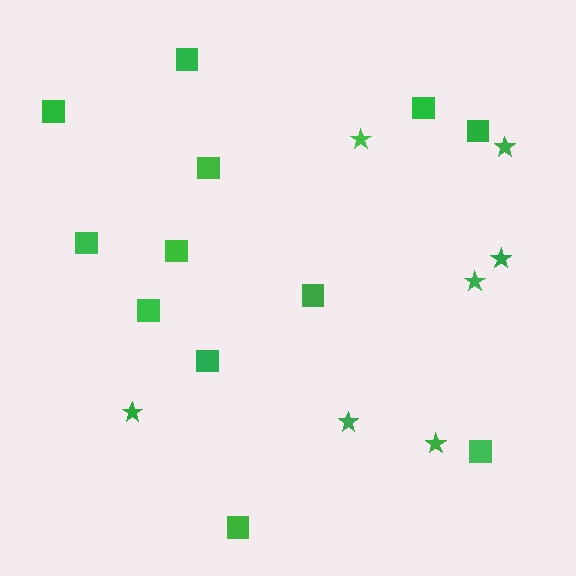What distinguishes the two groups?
There are 2 groups: one group of stars (7) and one group of squares (12).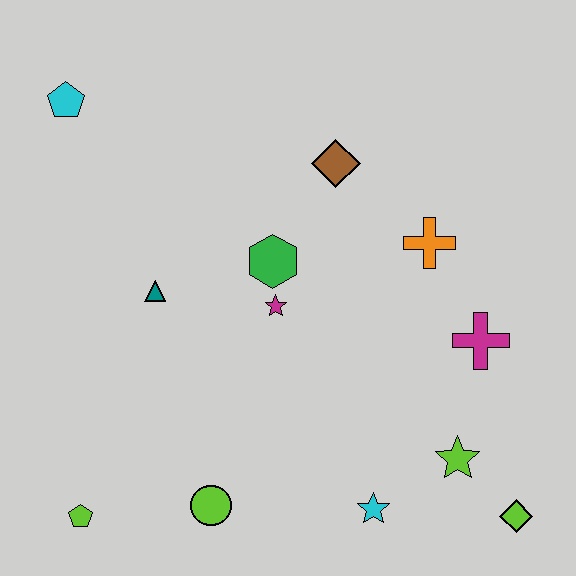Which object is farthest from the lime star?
The cyan pentagon is farthest from the lime star.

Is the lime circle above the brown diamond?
No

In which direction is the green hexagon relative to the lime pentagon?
The green hexagon is above the lime pentagon.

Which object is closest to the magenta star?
The green hexagon is closest to the magenta star.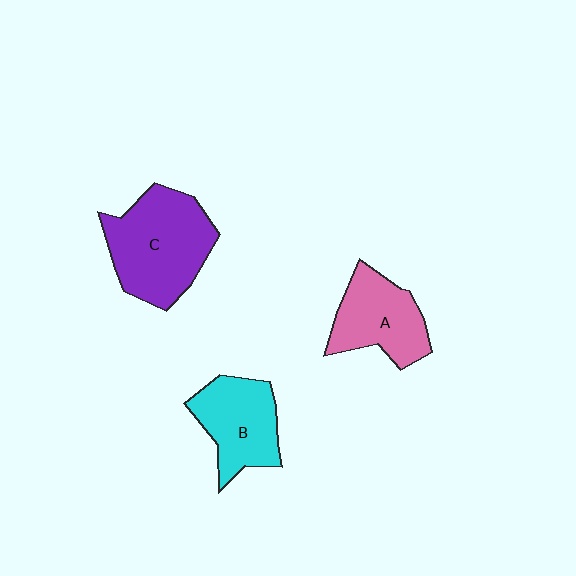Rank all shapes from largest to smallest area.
From largest to smallest: C (purple), B (cyan), A (pink).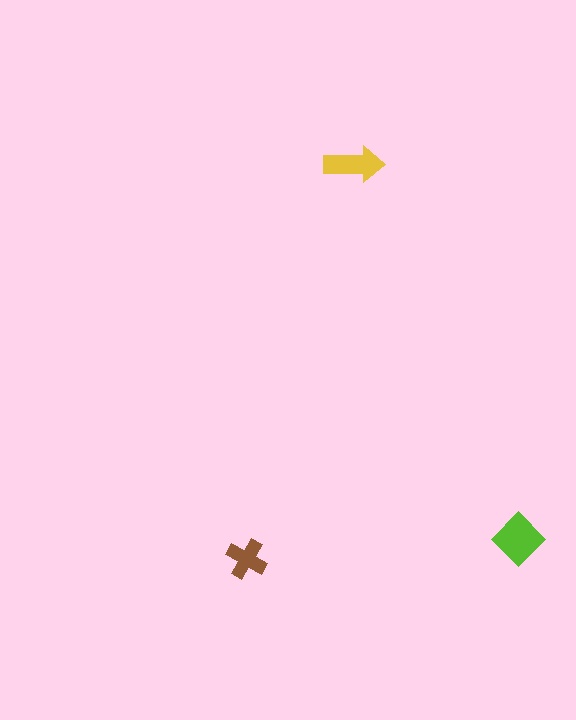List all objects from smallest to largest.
The brown cross, the yellow arrow, the lime diamond.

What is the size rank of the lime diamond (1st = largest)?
1st.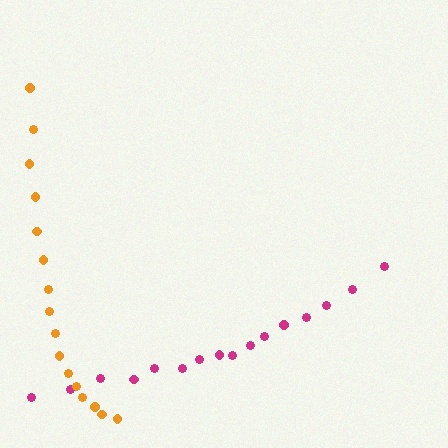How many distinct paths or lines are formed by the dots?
There are 2 distinct paths.